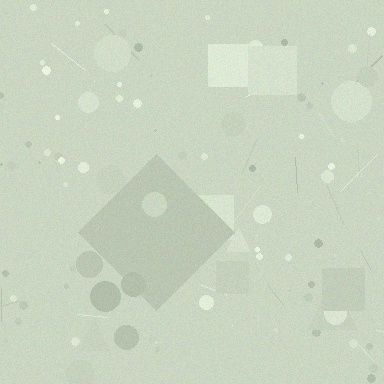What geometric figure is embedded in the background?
A diamond is embedded in the background.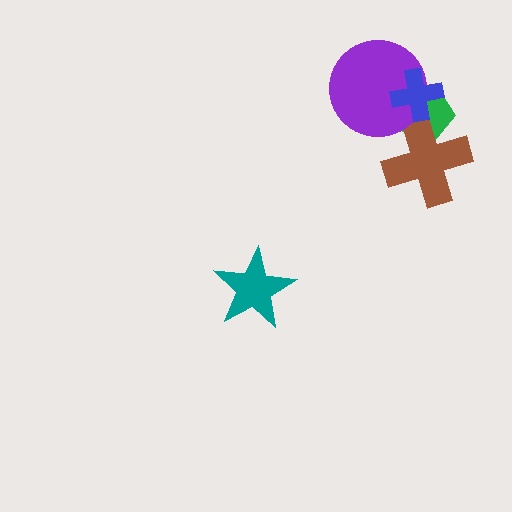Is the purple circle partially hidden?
Yes, it is partially covered by another shape.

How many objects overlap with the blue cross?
2 objects overlap with the blue cross.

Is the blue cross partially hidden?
No, no other shape covers it.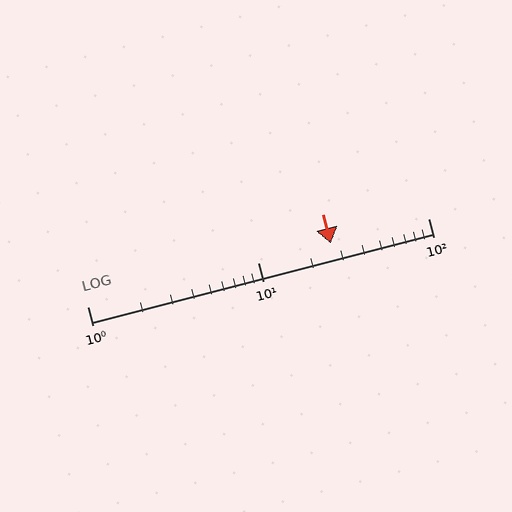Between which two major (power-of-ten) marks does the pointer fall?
The pointer is between 10 and 100.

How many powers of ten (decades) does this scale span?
The scale spans 2 decades, from 1 to 100.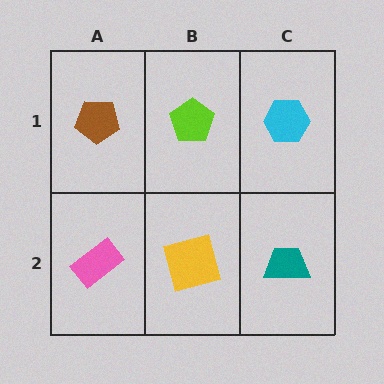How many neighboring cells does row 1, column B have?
3.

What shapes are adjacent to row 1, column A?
A pink rectangle (row 2, column A), a lime pentagon (row 1, column B).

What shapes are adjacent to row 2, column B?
A lime pentagon (row 1, column B), a pink rectangle (row 2, column A), a teal trapezoid (row 2, column C).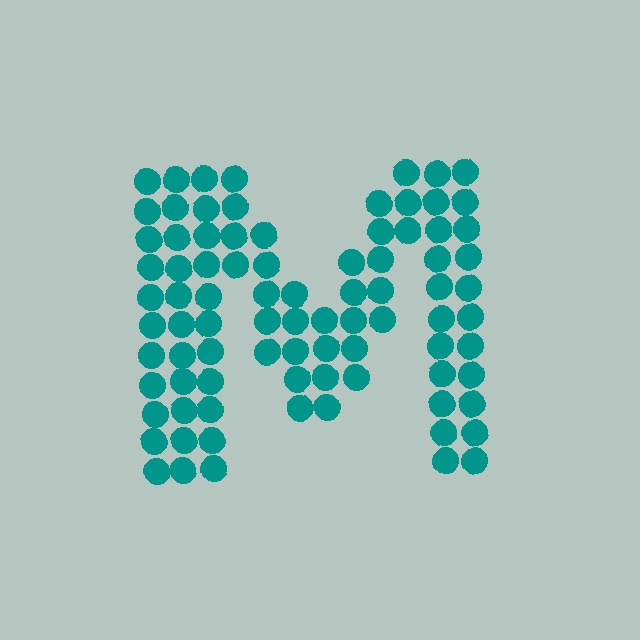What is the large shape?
The large shape is the letter M.